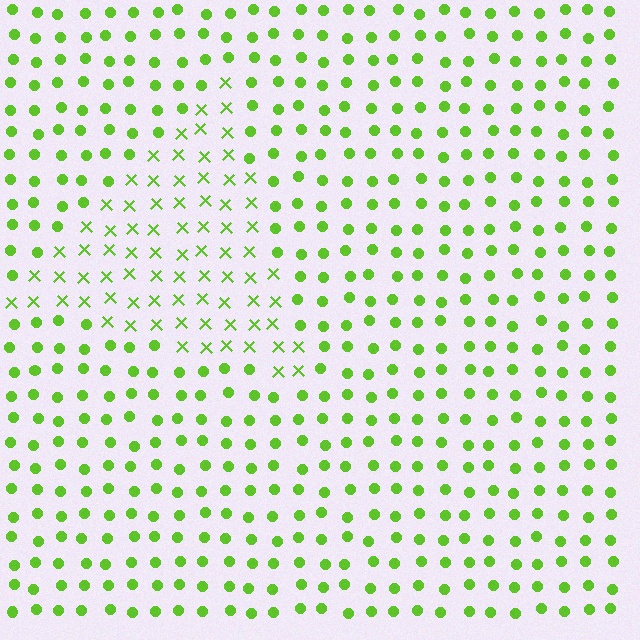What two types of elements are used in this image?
The image uses X marks inside the triangle region and circles outside it.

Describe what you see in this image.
The image is filled with small lime elements arranged in a uniform grid. A triangle-shaped region contains X marks, while the surrounding area contains circles. The boundary is defined purely by the change in element shape.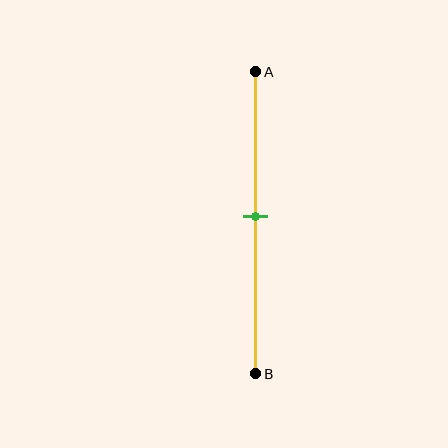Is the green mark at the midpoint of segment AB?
Yes, the mark is approximately at the midpoint.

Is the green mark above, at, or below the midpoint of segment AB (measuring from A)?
The green mark is approximately at the midpoint of segment AB.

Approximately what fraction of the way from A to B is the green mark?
The green mark is approximately 50% of the way from A to B.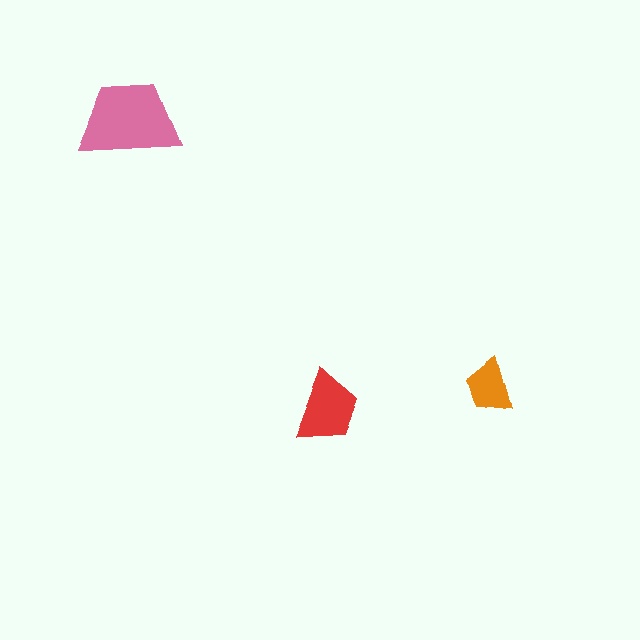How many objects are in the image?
There are 3 objects in the image.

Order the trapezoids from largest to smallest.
the pink one, the red one, the orange one.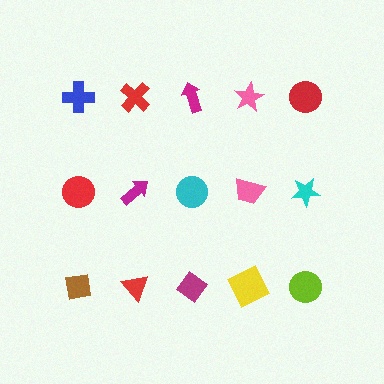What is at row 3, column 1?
A brown square.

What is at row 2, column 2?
A magenta arrow.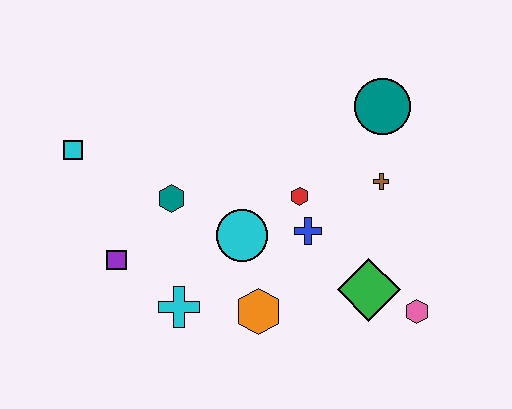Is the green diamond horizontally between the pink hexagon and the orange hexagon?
Yes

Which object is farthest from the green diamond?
The cyan square is farthest from the green diamond.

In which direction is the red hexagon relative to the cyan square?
The red hexagon is to the right of the cyan square.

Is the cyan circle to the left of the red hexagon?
Yes